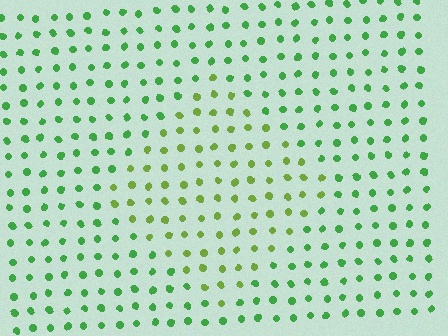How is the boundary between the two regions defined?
The boundary is defined purely by a slight shift in hue (about 33 degrees). Spacing, size, and orientation are identical on both sides.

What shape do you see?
I see a diamond.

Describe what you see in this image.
The image is filled with small green elements in a uniform arrangement. A diamond-shaped region is visible where the elements are tinted to a slightly different hue, forming a subtle color boundary.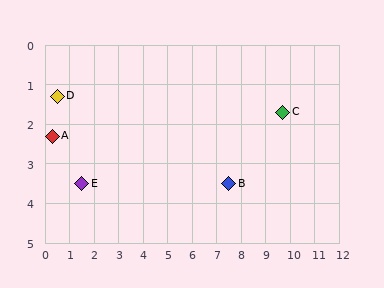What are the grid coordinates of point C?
Point C is at approximately (9.7, 1.7).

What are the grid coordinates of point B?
Point B is at approximately (7.5, 3.5).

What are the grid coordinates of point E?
Point E is at approximately (1.5, 3.5).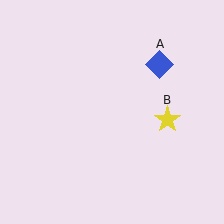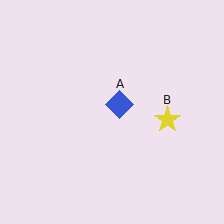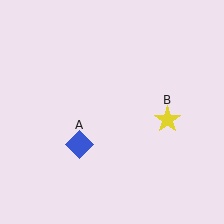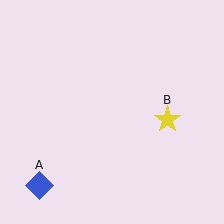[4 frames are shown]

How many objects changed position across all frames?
1 object changed position: blue diamond (object A).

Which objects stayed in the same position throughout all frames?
Yellow star (object B) remained stationary.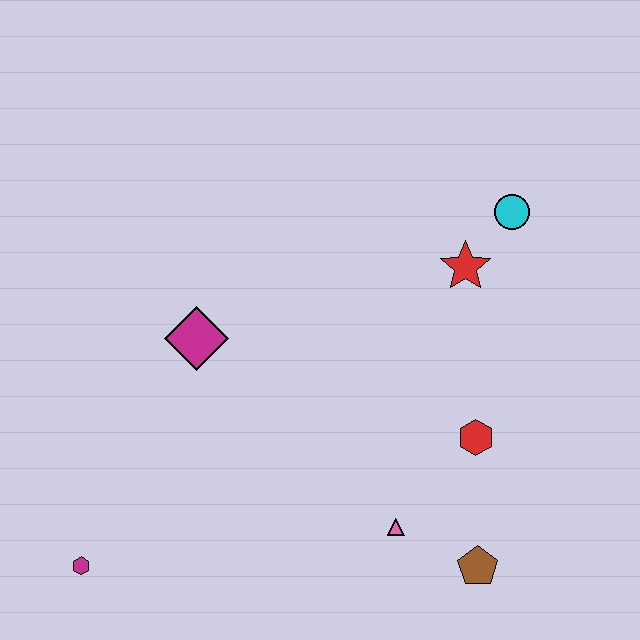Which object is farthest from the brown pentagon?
The magenta hexagon is farthest from the brown pentagon.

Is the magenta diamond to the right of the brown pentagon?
No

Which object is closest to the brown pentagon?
The pink triangle is closest to the brown pentagon.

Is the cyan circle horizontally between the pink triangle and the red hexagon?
No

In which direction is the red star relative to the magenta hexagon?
The red star is to the right of the magenta hexagon.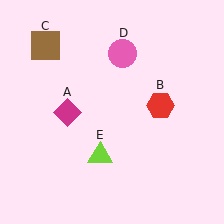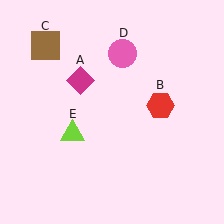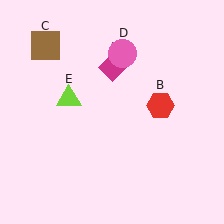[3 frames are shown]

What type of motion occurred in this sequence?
The magenta diamond (object A), lime triangle (object E) rotated clockwise around the center of the scene.